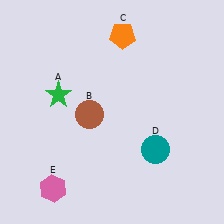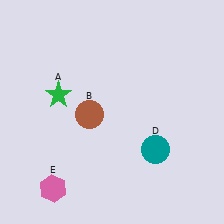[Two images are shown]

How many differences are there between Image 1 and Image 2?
There is 1 difference between the two images.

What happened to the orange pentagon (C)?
The orange pentagon (C) was removed in Image 2. It was in the top-right area of Image 1.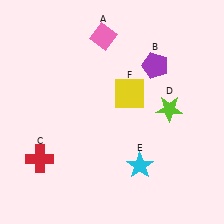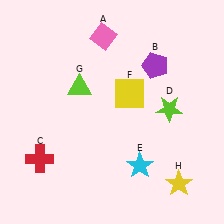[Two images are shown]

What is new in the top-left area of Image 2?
A lime triangle (G) was added in the top-left area of Image 2.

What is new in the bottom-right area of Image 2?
A yellow star (H) was added in the bottom-right area of Image 2.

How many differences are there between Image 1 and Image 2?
There are 2 differences between the two images.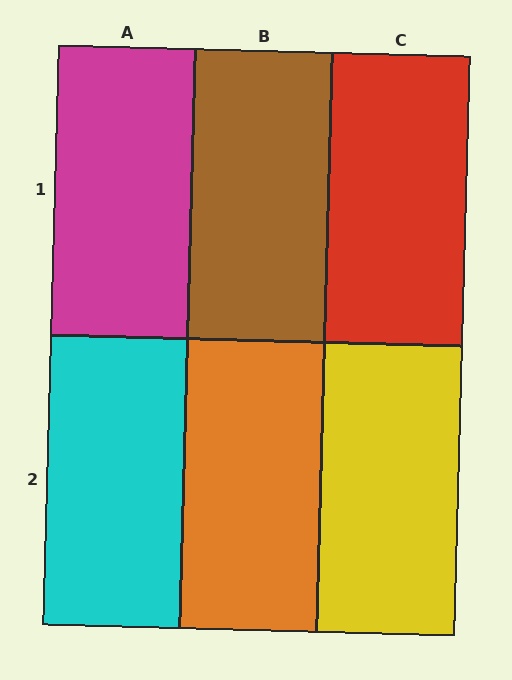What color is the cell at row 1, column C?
Red.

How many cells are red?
1 cell is red.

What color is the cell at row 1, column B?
Brown.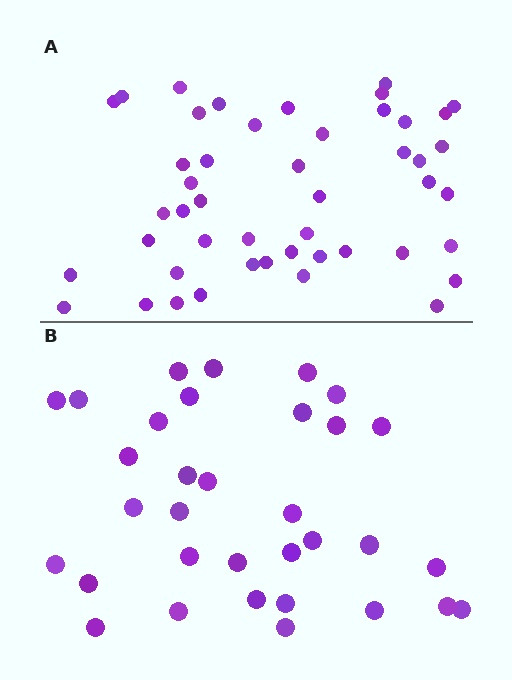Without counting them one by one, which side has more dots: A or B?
Region A (the top region) has more dots.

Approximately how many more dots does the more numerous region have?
Region A has approximately 15 more dots than region B.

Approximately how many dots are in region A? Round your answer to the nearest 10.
About 50 dots. (The exact count is 47, which rounds to 50.)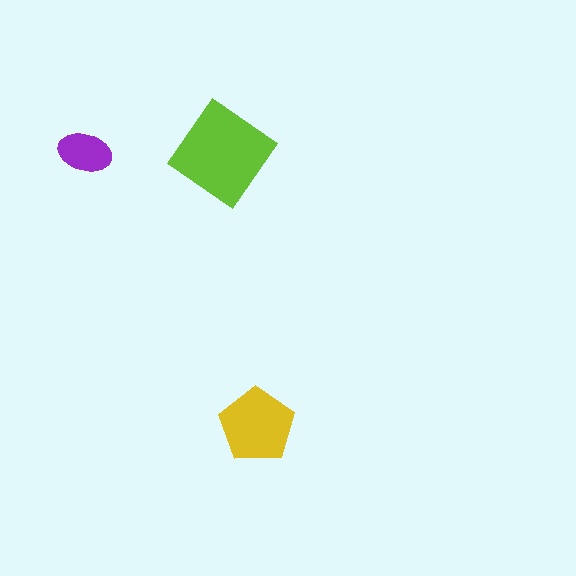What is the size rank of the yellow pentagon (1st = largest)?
2nd.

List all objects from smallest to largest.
The purple ellipse, the yellow pentagon, the lime diamond.